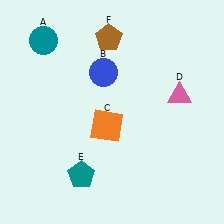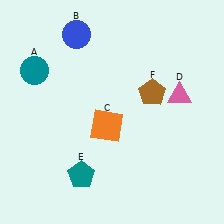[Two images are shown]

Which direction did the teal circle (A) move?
The teal circle (A) moved down.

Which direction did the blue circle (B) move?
The blue circle (B) moved up.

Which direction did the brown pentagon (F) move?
The brown pentagon (F) moved down.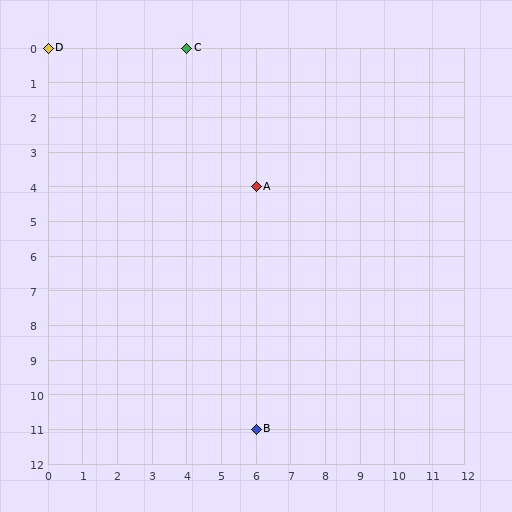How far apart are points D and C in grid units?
Points D and C are 4 columns apart.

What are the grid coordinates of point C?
Point C is at grid coordinates (4, 0).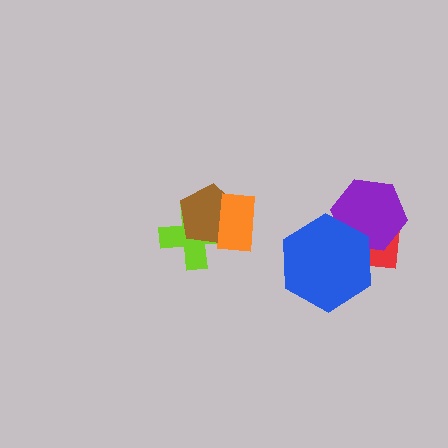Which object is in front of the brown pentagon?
The orange rectangle is in front of the brown pentagon.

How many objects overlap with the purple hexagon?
2 objects overlap with the purple hexagon.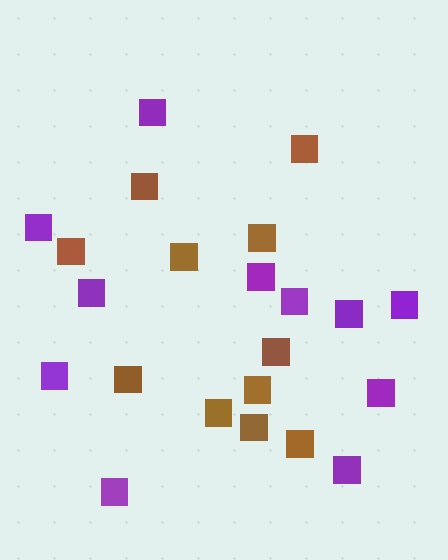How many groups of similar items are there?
There are 2 groups: one group of purple squares (11) and one group of brown squares (11).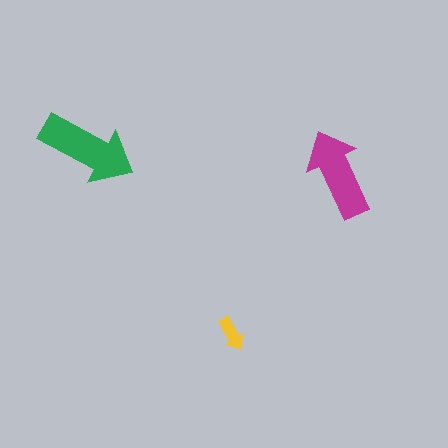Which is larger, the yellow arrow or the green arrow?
The green one.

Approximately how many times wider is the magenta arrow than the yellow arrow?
About 2.5 times wider.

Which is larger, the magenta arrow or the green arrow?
The green one.